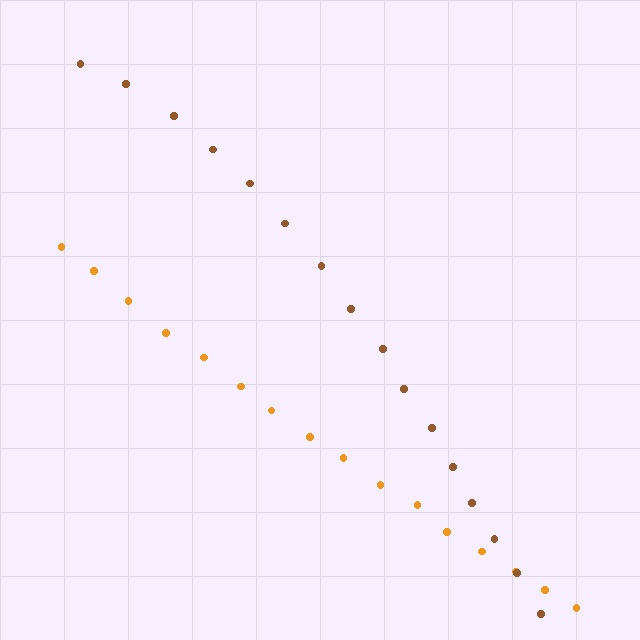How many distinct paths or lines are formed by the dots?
There are 2 distinct paths.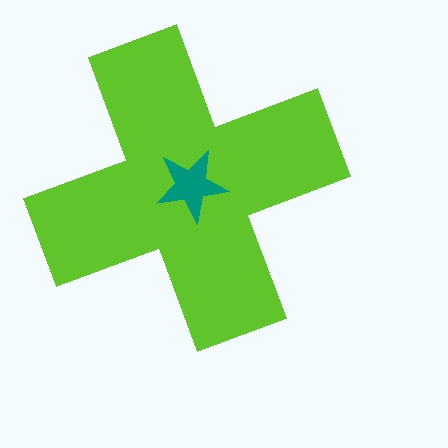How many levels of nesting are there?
2.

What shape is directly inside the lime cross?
The teal star.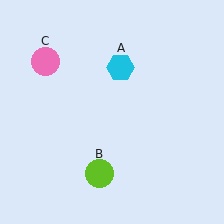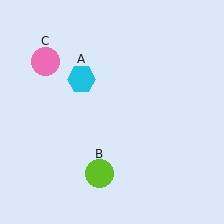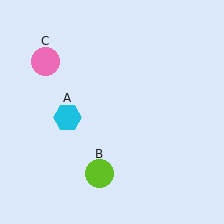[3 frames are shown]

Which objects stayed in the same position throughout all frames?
Lime circle (object B) and pink circle (object C) remained stationary.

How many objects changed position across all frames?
1 object changed position: cyan hexagon (object A).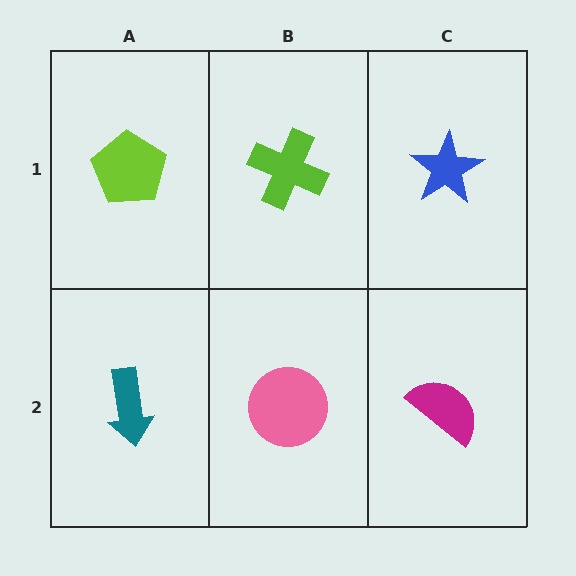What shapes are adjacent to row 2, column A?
A lime pentagon (row 1, column A), a pink circle (row 2, column B).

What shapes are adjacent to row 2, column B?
A lime cross (row 1, column B), a teal arrow (row 2, column A), a magenta semicircle (row 2, column C).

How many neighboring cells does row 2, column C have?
2.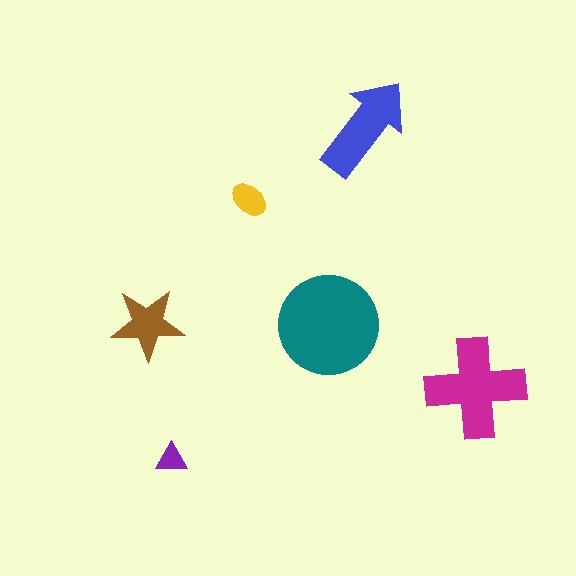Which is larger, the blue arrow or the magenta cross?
The magenta cross.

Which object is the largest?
The teal circle.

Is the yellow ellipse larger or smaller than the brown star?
Smaller.